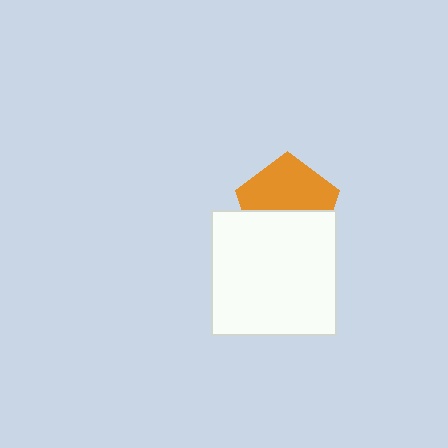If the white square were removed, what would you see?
You would see the complete orange pentagon.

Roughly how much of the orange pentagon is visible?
About half of it is visible (roughly 55%).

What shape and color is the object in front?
The object in front is a white square.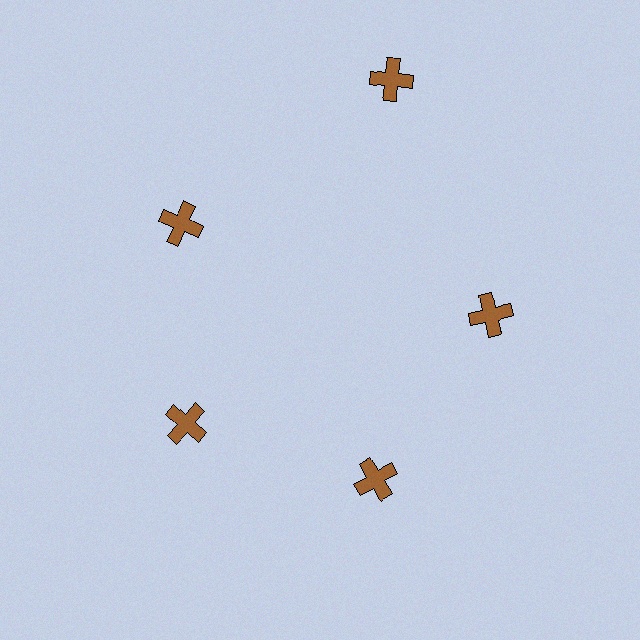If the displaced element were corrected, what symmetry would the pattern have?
It would have 5-fold rotational symmetry — the pattern would map onto itself every 72 degrees.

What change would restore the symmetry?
The symmetry would be restored by moving it inward, back onto the ring so that all 5 crosses sit at equal angles and equal distance from the center.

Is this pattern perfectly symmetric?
No. The 5 brown crosses are arranged in a ring, but one element near the 1 o'clock position is pushed outward from the center, breaking the 5-fold rotational symmetry.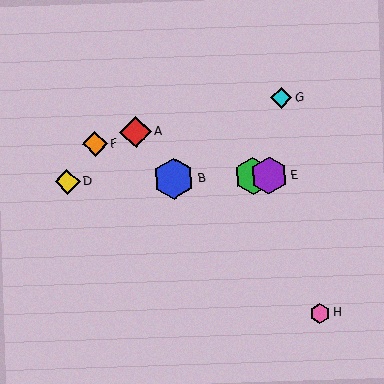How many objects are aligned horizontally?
4 objects (B, C, D, E) are aligned horizontally.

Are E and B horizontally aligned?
Yes, both are at y≈175.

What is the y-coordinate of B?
Object B is at y≈179.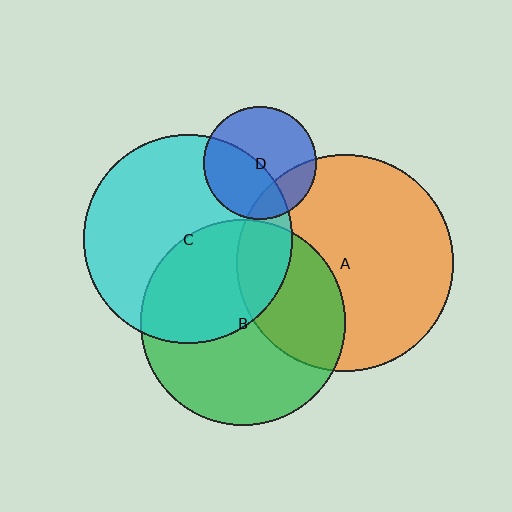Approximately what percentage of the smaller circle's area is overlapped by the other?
Approximately 45%.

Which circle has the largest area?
Circle A (orange).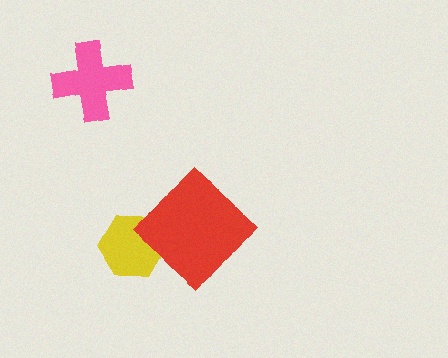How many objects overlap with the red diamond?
1 object overlaps with the red diamond.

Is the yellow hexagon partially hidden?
Yes, it is partially covered by another shape.